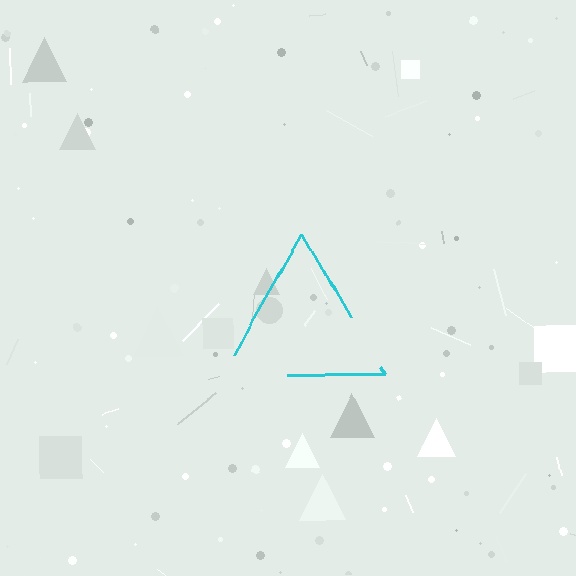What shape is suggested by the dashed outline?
The dashed outline suggests a triangle.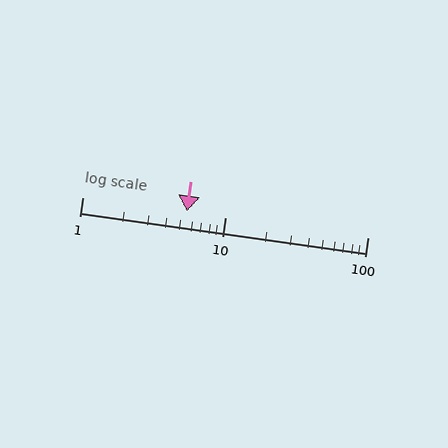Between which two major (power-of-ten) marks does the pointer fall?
The pointer is between 1 and 10.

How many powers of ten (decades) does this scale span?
The scale spans 2 decades, from 1 to 100.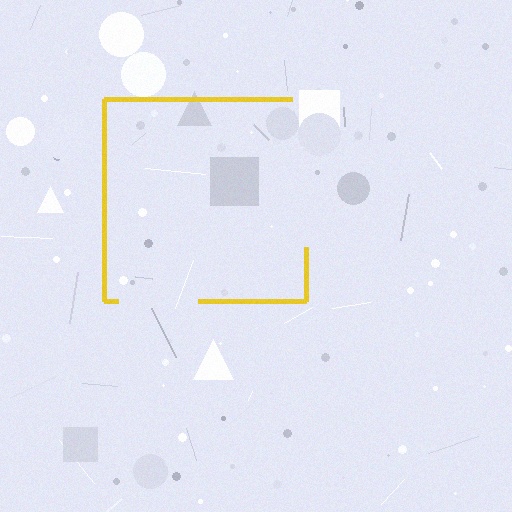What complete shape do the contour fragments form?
The contour fragments form a square.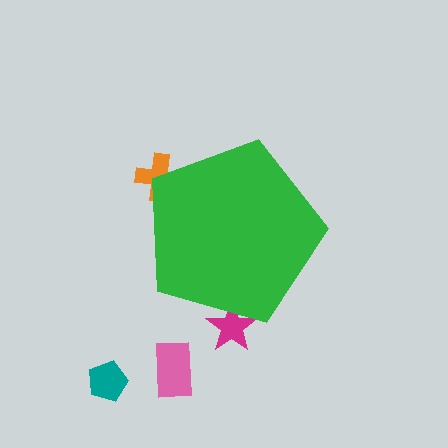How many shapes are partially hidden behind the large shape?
2 shapes are partially hidden.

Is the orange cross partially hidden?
Yes, the orange cross is partially hidden behind the green pentagon.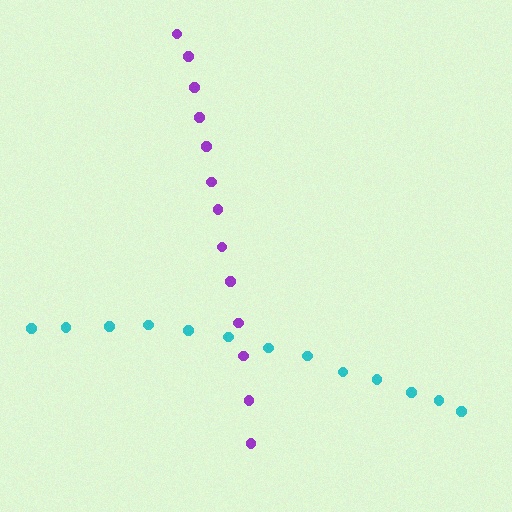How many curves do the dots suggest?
There are 2 distinct paths.